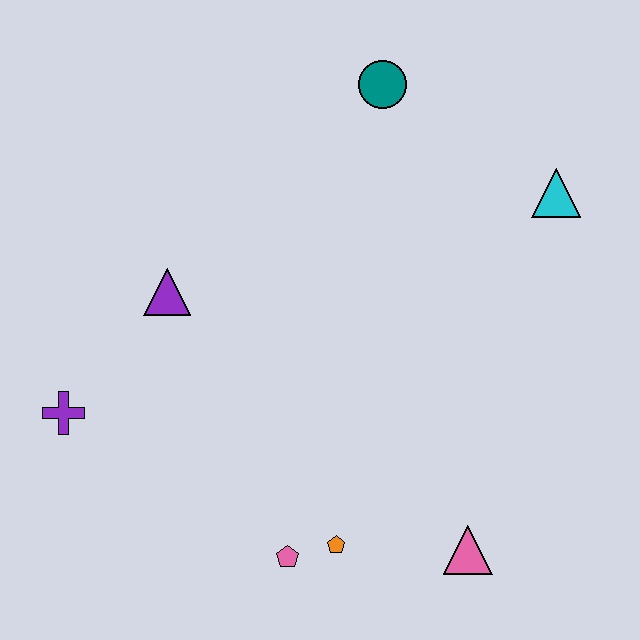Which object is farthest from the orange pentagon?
The teal circle is farthest from the orange pentagon.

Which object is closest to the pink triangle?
The orange pentagon is closest to the pink triangle.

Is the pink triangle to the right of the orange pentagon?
Yes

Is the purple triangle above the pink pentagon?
Yes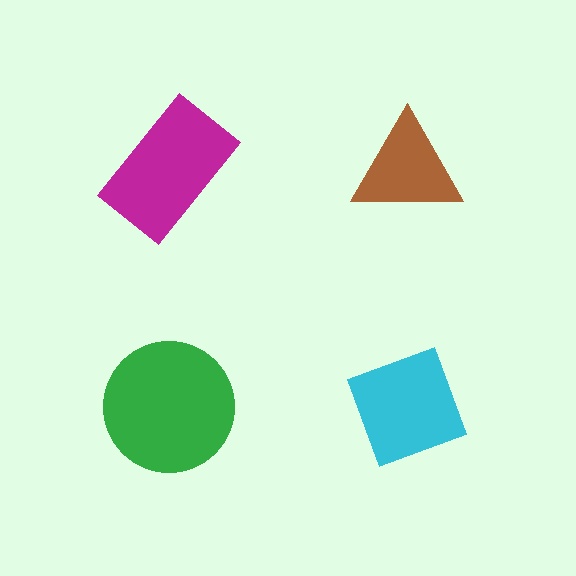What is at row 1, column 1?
A magenta rectangle.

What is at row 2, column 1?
A green circle.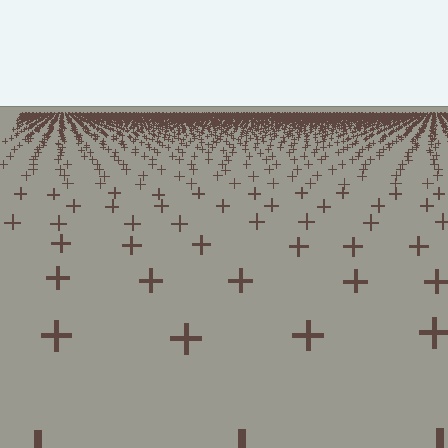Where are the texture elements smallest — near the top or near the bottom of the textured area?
Near the top.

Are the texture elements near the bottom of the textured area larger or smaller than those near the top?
Larger. Near the bottom, elements are closer to the viewer and appear at a bigger on-screen size.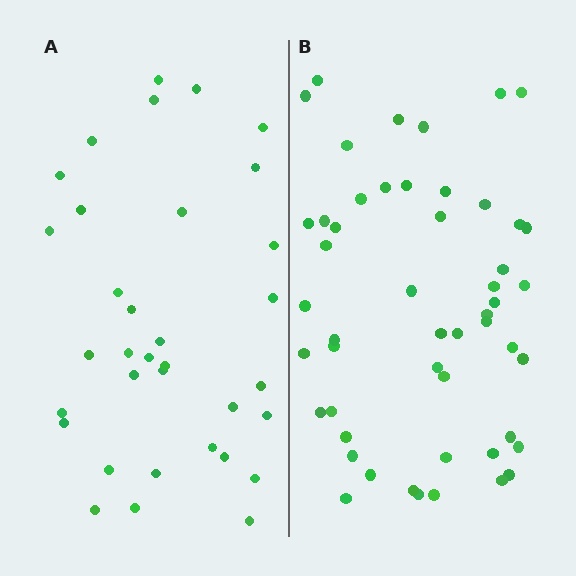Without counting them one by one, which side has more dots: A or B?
Region B (the right region) has more dots.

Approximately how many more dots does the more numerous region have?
Region B has approximately 15 more dots than region A.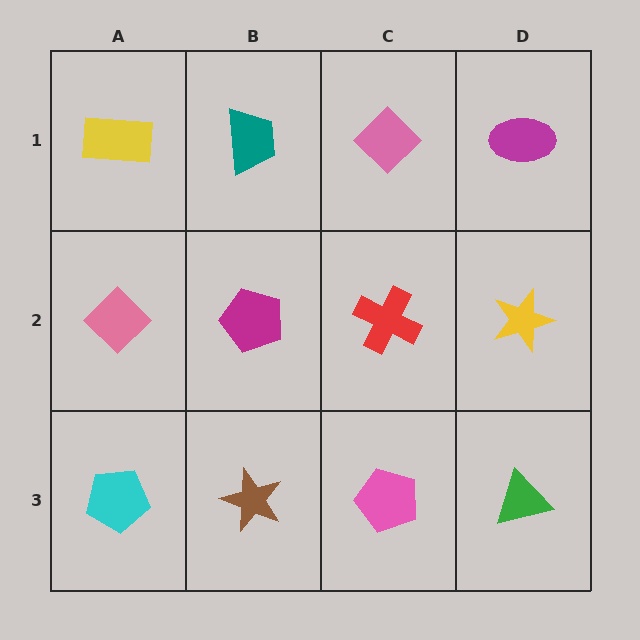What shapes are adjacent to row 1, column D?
A yellow star (row 2, column D), a pink diamond (row 1, column C).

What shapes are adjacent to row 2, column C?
A pink diamond (row 1, column C), a pink pentagon (row 3, column C), a magenta pentagon (row 2, column B), a yellow star (row 2, column D).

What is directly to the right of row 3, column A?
A brown star.